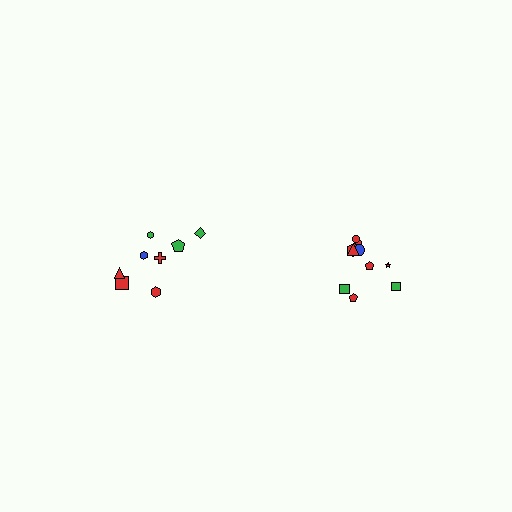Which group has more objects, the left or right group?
The right group.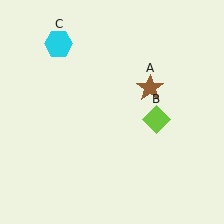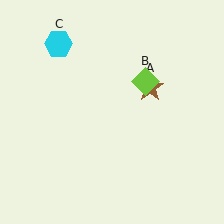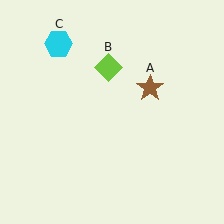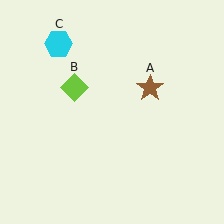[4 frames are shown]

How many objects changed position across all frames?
1 object changed position: lime diamond (object B).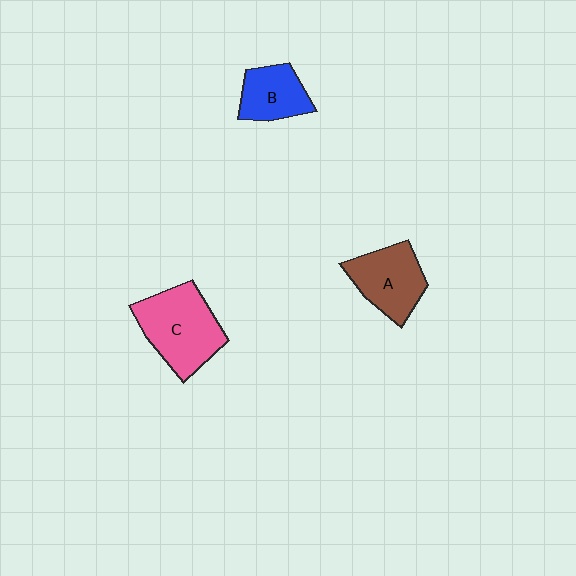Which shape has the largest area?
Shape C (pink).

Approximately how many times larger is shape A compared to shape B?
Approximately 1.3 times.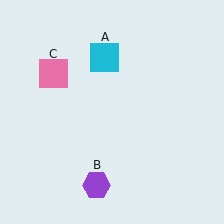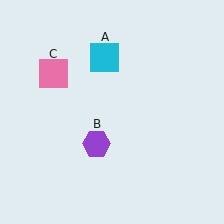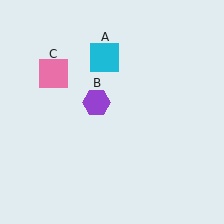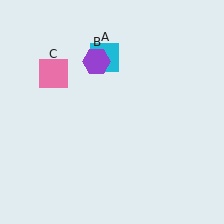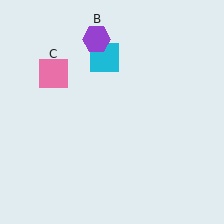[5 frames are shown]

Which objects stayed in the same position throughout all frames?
Cyan square (object A) and pink square (object C) remained stationary.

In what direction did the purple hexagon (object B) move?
The purple hexagon (object B) moved up.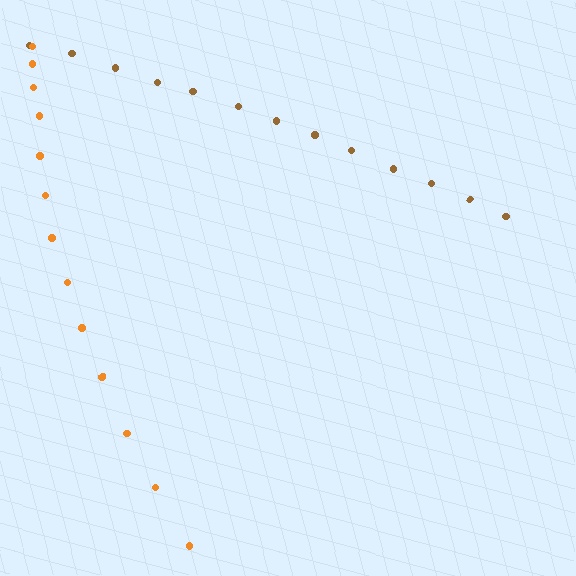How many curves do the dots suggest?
There are 2 distinct paths.